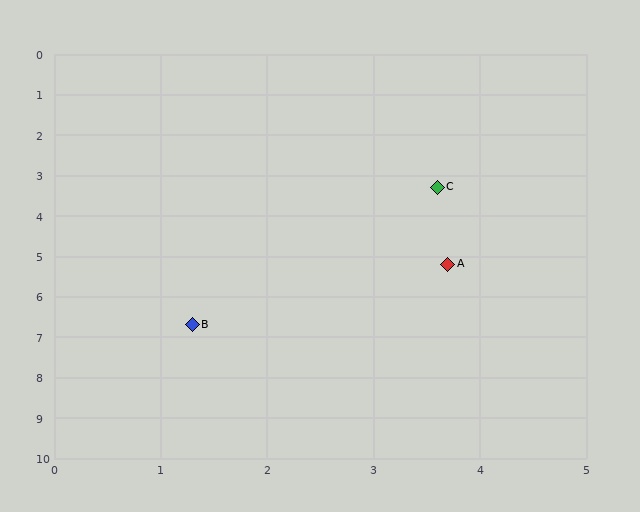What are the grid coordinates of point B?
Point B is at approximately (1.3, 6.7).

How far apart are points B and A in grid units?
Points B and A are about 2.8 grid units apart.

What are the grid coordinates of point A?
Point A is at approximately (3.7, 5.2).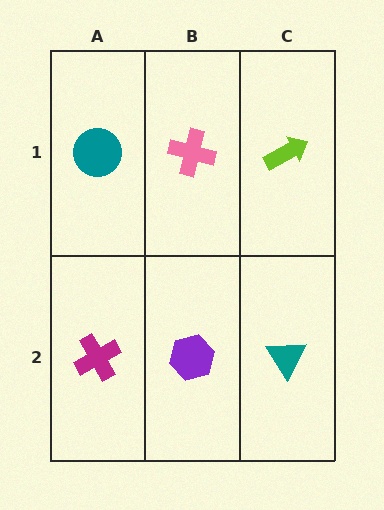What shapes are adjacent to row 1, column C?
A teal triangle (row 2, column C), a pink cross (row 1, column B).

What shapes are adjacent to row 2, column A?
A teal circle (row 1, column A), a purple hexagon (row 2, column B).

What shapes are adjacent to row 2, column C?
A lime arrow (row 1, column C), a purple hexagon (row 2, column B).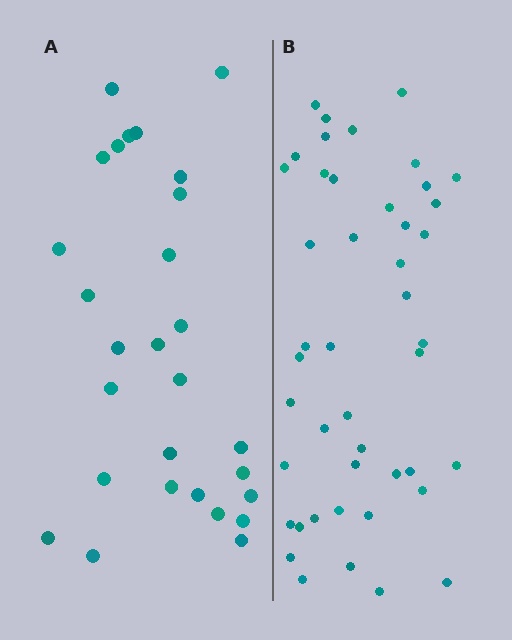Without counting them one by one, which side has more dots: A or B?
Region B (the right region) has more dots.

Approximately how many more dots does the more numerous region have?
Region B has approximately 15 more dots than region A.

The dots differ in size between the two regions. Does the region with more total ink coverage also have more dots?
No. Region A has more total ink coverage because its dots are larger, but region B actually contains more individual dots. Total area can be misleading — the number of items is what matters here.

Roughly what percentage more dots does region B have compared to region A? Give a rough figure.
About 60% more.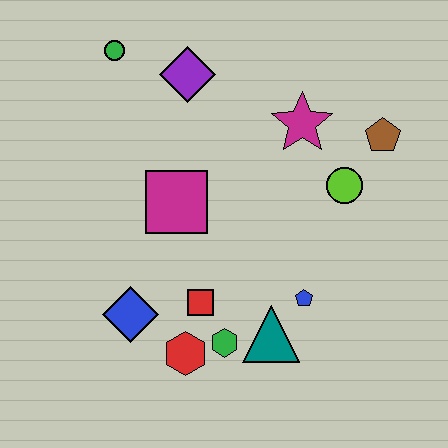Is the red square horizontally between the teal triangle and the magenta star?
No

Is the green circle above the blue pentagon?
Yes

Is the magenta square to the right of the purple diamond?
No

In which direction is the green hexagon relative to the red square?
The green hexagon is below the red square.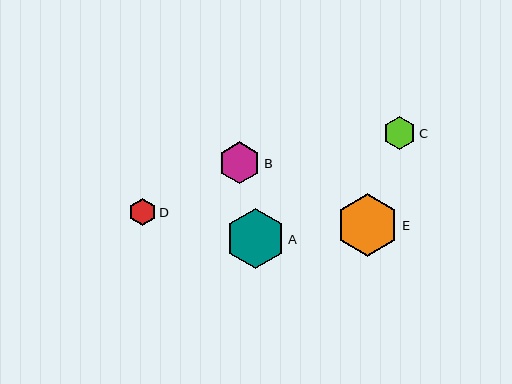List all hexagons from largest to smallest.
From largest to smallest: E, A, B, C, D.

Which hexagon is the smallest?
Hexagon D is the smallest with a size of approximately 28 pixels.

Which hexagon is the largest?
Hexagon E is the largest with a size of approximately 63 pixels.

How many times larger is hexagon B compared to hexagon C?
Hexagon B is approximately 1.3 times the size of hexagon C.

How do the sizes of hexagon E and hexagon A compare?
Hexagon E and hexagon A are approximately the same size.